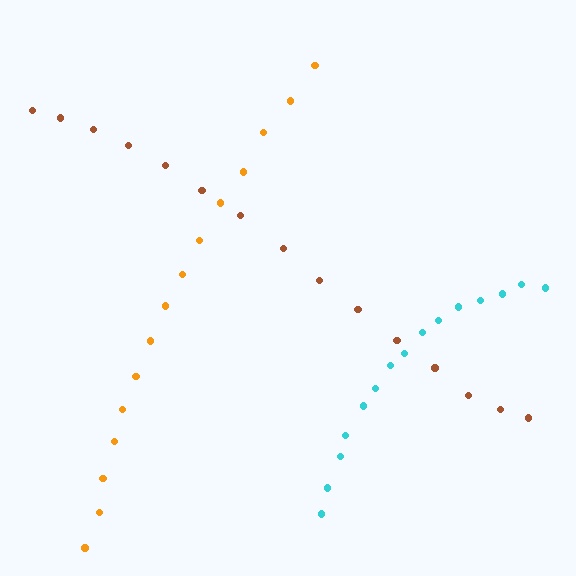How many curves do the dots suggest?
There are 3 distinct paths.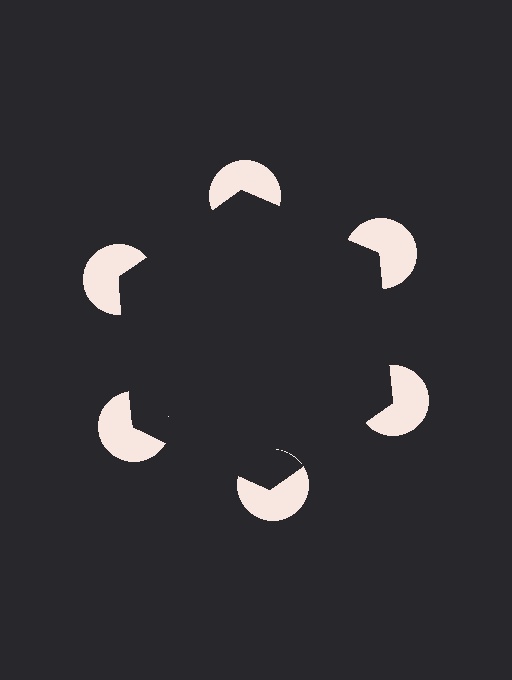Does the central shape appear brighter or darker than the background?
It typically appears slightly darker than the background, even though no actual brightness change is drawn.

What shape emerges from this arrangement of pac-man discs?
An illusory hexagon — its edges are inferred from the aligned wedge cuts in the pac-man discs, not physically drawn.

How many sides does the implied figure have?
6 sides.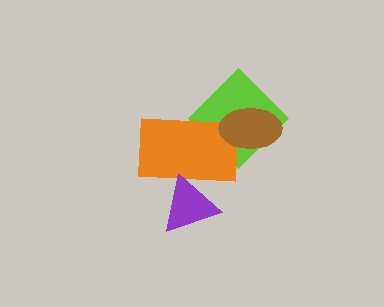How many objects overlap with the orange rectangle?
3 objects overlap with the orange rectangle.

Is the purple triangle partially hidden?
No, no other shape covers it.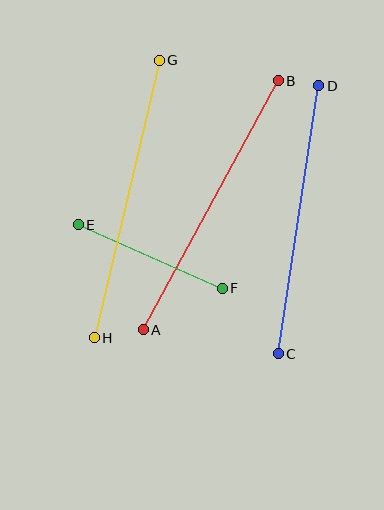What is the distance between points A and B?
The distance is approximately 283 pixels.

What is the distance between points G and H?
The distance is approximately 285 pixels.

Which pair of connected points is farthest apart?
Points G and H are farthest apart.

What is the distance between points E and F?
The distance is approximately 158 pixels.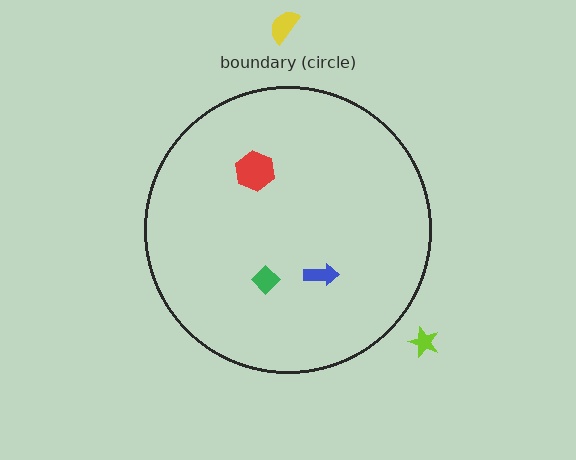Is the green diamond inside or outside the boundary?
Inside.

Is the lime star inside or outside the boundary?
Outside.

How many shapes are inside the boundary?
3 inside, 2 outside.